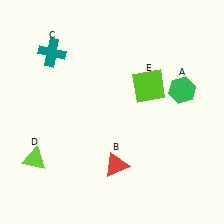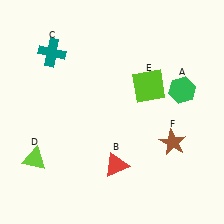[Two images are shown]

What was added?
A brown star (F) was added in Image 2.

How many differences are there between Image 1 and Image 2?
There is 1 difference between the two images.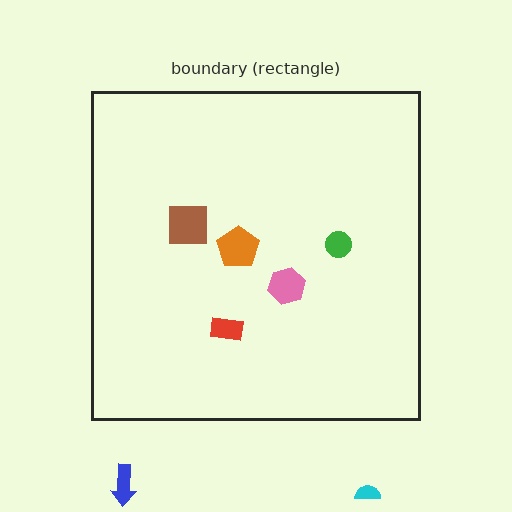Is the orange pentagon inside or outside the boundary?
Inside.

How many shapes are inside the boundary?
5 inside, 2 outside.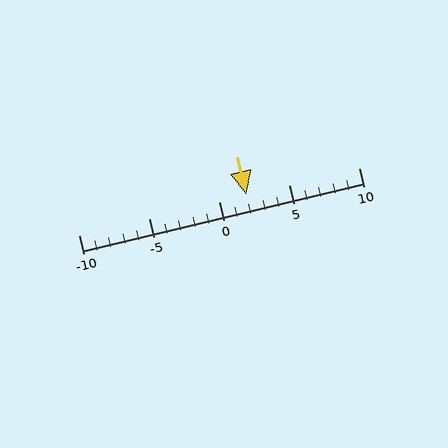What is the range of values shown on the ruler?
The ruler shows values from -10 to 10.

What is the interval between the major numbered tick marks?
The major tick marks are spaced 5 units apart.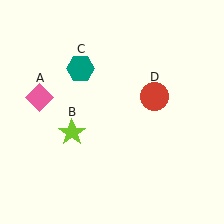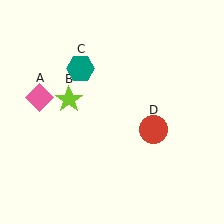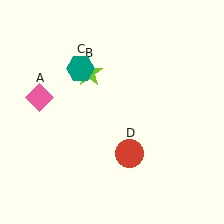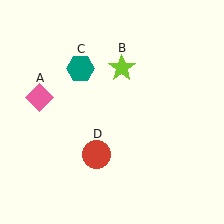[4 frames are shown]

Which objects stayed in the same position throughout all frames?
Pink diamond (object A) and teal hexagon (object C) remained stationary.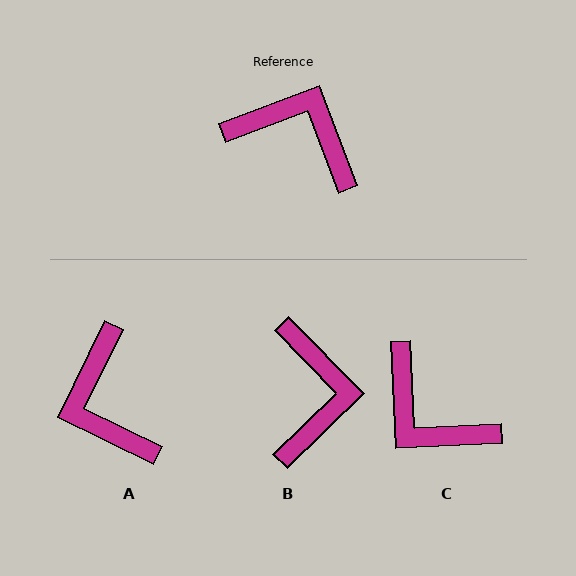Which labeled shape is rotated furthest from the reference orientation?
C, about 162 degrees away.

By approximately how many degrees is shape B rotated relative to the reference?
Approximately 66 degrees clockwise.